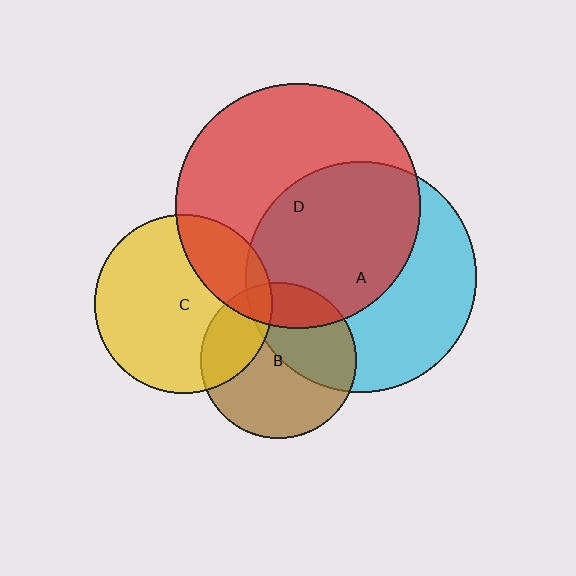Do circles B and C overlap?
Yes.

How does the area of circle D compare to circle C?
Approximately 1.9 times.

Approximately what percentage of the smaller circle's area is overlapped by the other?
Approximately 25%.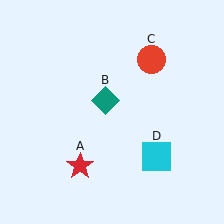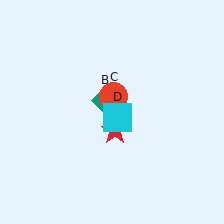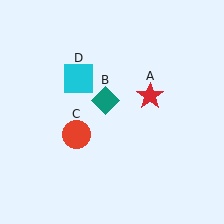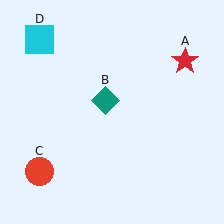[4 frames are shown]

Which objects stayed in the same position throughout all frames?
Teal diamond (object B) remained stationary.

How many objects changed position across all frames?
3 objects changed position: red star (object A), red circle (object C), cyan square (object D).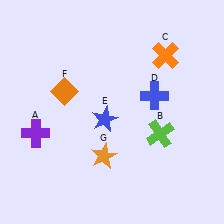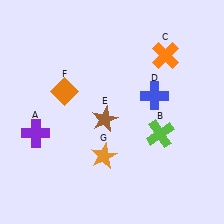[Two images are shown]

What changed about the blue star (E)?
In Image 1, E is blue. In Image 2, it changed to brown.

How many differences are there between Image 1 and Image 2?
There is 1 difference between the two images.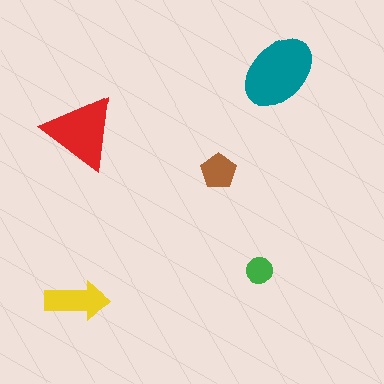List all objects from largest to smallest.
The teal ellipse, the red triangle, the yellow arrow, the brown pentagon, the green circle.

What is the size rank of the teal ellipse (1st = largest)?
1st.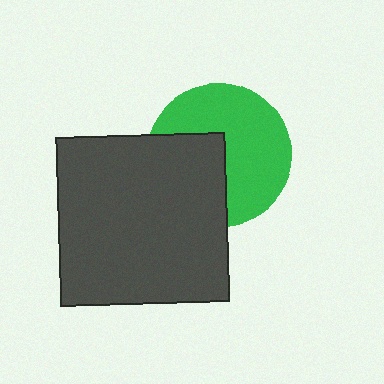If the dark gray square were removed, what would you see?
You would see the complete green circle.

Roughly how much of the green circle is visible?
About half of it is visible (roughly 61%).